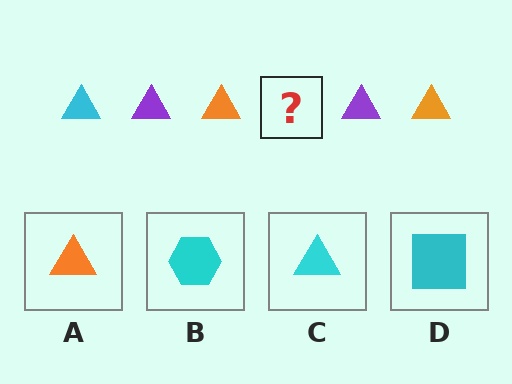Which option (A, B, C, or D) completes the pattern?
C.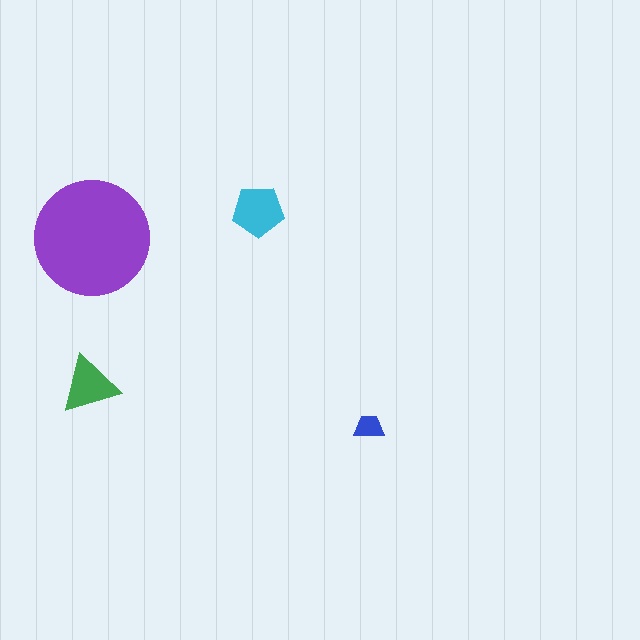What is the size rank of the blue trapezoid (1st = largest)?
4th.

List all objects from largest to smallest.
The purple circle, the cyan pentagon, the green triangle, the blue trapezoid.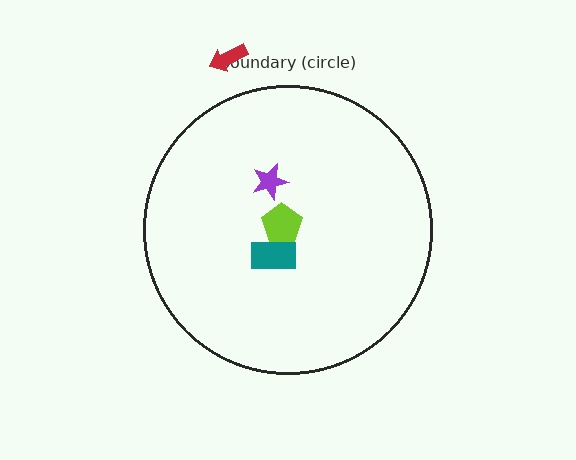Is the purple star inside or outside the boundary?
Inside.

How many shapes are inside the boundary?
3 inside, 1 outside.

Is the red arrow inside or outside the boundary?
Outside.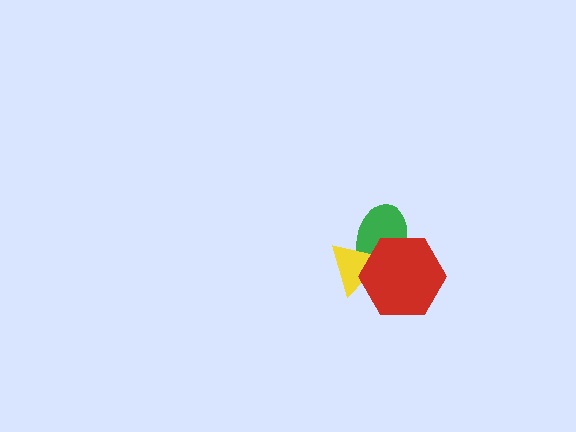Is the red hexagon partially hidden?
No, no other shape covers it.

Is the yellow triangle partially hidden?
Yes, it is partially covered by another shape.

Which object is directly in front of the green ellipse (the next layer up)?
The yellow triangle is directly in front of the green ellipse.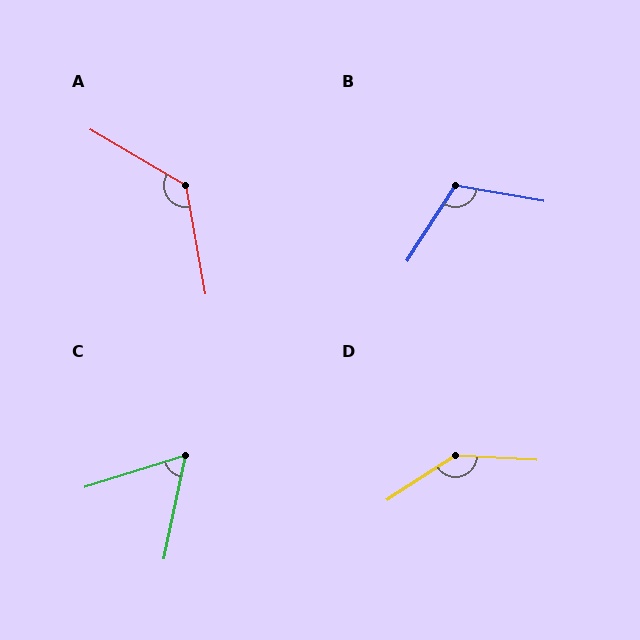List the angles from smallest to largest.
C (61°), B (113°), A (130°), D (144°).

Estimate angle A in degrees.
Approximately 130 degrees.